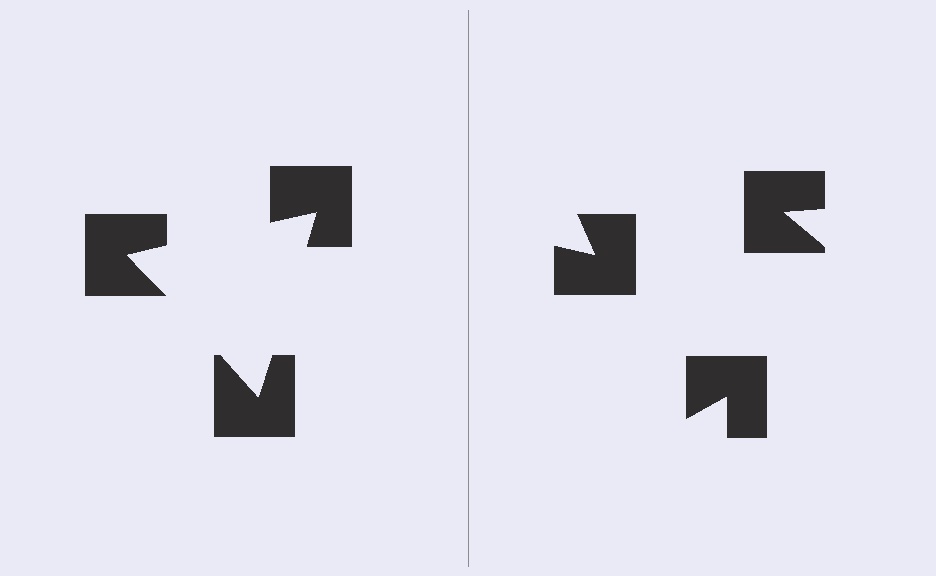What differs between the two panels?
The notched squares are positioned identically on both sides; only the wedge orientations differ. On the left they align to a triangle; on the right they are misaligned.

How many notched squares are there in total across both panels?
6 — 3 on each side.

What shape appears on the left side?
An illusory triangle.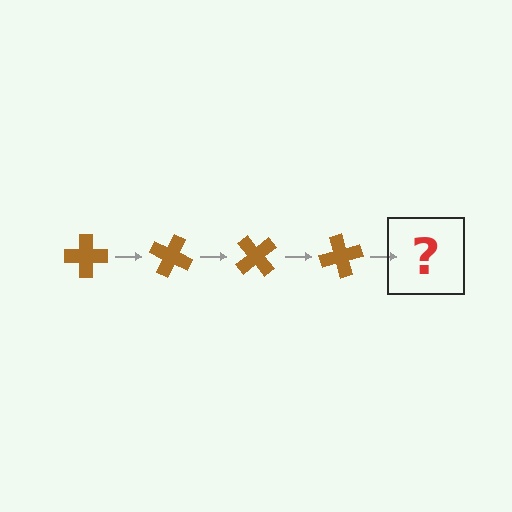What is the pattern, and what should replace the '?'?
The pattern is that the cross rotates 25 degrees each step. The '?' should be a brown cross rotated 100 degrees.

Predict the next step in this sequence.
The next step is a brown cross rotated 100 degrees.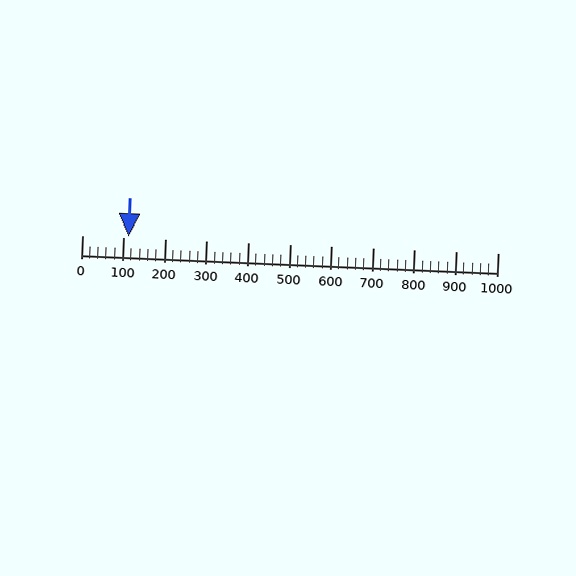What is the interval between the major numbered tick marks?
The major tick marks are spaced 100 units apart.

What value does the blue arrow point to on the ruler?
The blue arrow points to approximately 111.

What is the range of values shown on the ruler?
The ruler shows values from 0 to 1000.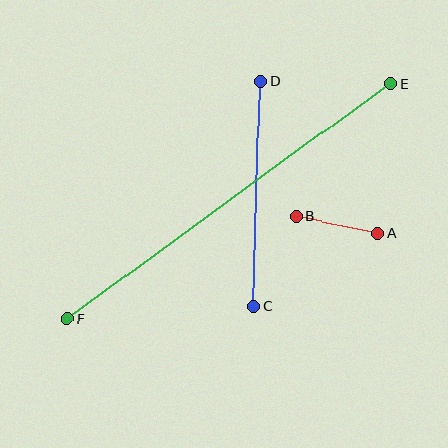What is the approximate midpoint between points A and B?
The midpoint is at approximately (337, 225) pixels.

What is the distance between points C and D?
The distance is approximately 225 pixels.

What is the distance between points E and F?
The distance is approximately 400 pixels.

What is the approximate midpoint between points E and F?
The midpoint is at approximately (229, 201) pixels.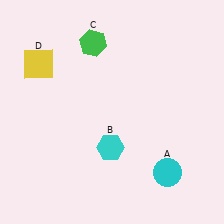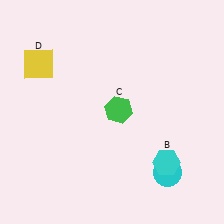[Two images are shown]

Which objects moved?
The objects that moved are: the cyan hexagon (B), the green hexagon (C).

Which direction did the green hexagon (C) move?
The green hexagon (C) moved down.